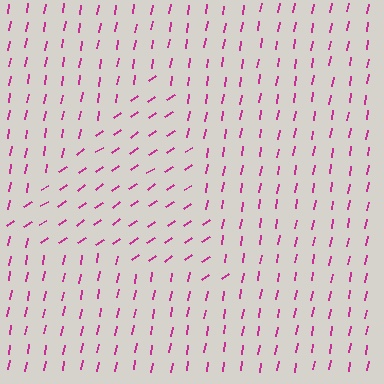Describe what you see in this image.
The image is filled with small magenta line segments. A triangle region in the image has lines oriented differently from the surrounding lines, creating a visible texture boundary.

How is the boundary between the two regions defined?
The boundary is defined purely by a change in line orientation (approximately 45 degrees difference). All lines are the same color and thickness.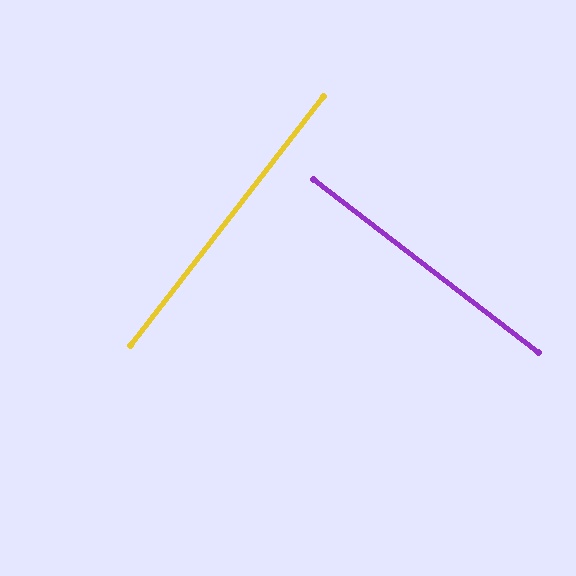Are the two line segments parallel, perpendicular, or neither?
Perpendicular — they meet at approximately 90°.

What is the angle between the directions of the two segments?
Approximately 90 degrees.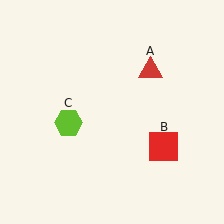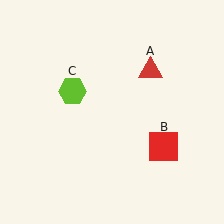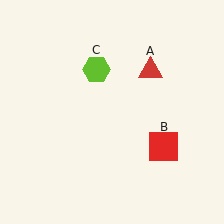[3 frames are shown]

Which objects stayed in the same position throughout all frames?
Red triangle (object A) and red square (object B) remained stationary.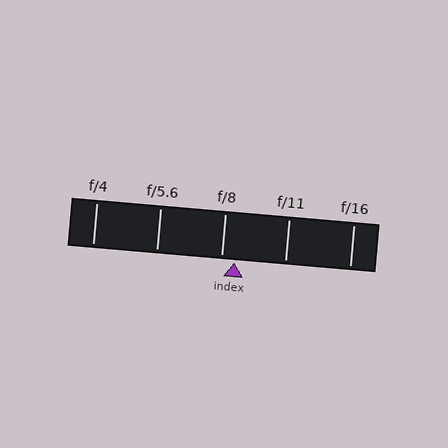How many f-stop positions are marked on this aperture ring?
There are 5 f-stop positions marked.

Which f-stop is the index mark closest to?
The index mark is closest to f/8.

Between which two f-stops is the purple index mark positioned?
The index mark is between f/8 and f/11.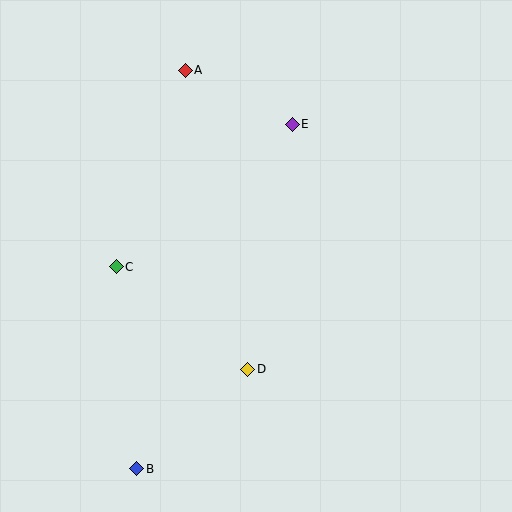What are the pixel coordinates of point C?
Point C is at (116, 267).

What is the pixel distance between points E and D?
The distance between E and D is 249 pixels.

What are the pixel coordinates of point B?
Point B is at (137, 469).